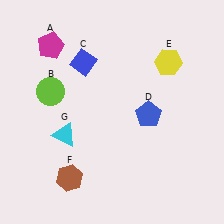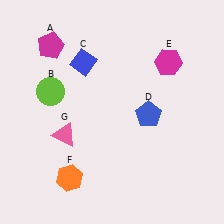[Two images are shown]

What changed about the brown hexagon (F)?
In Image 1, F is brown. In Image 2, it changed to orange.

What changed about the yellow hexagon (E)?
In Image 1, E is yellow. In Image 2, it changed to magenta.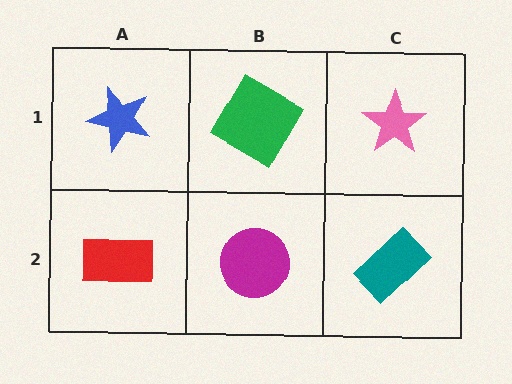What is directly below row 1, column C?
A teal rectangle.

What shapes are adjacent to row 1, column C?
A teal rectangle (row 2, column C), a green square (row 1, column B).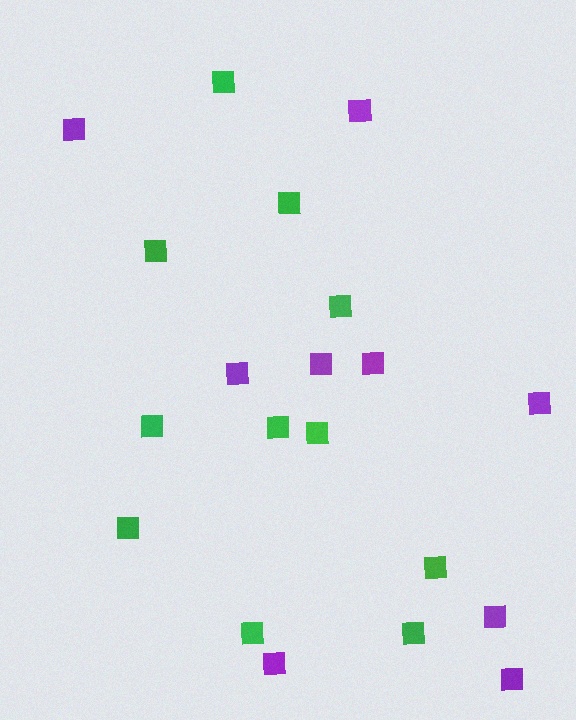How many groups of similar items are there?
There are 2 groups: one group of green squares (11) and one group of purple squares (9).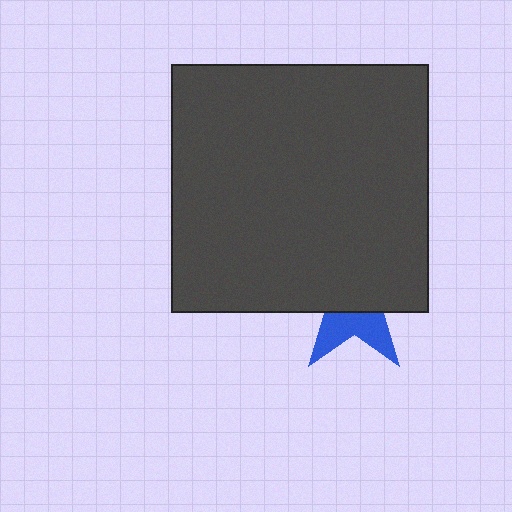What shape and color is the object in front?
The object in front is a dark gray rectangle.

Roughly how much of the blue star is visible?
A small part of it is visible (roughly 36%).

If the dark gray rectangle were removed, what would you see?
You would see the complete blue star.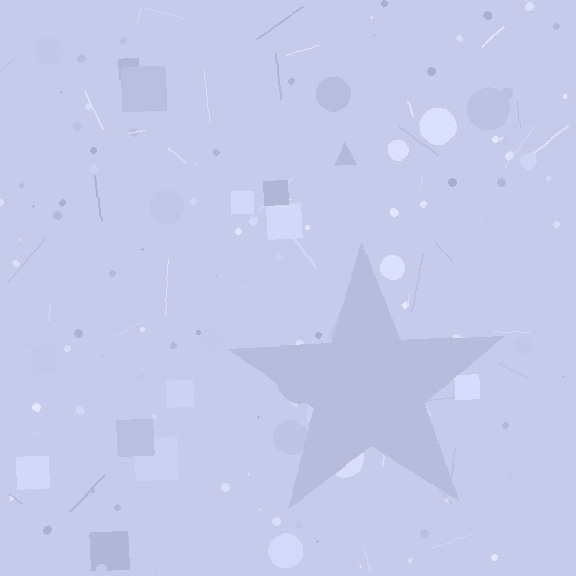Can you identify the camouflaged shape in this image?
The camouflaged shape is a star.